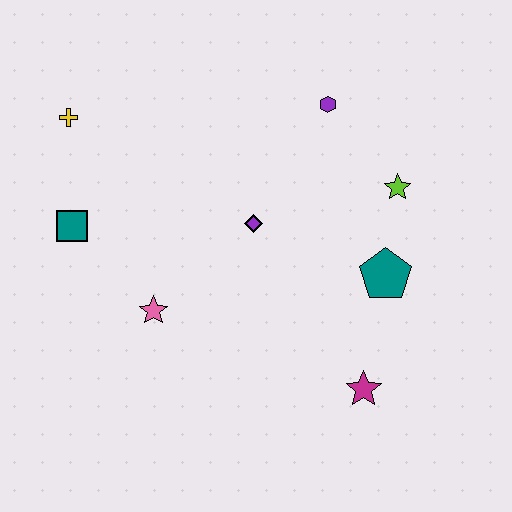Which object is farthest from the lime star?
The yellow cross is farthest from the lime star.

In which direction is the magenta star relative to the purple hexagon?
The magenta star is below the purple hexagon.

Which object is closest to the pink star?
The teal square is closest to the pink star.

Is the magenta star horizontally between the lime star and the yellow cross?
Yes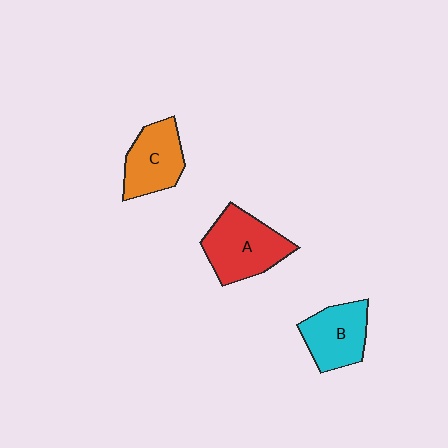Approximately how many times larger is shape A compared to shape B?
Approximately 1.3 times.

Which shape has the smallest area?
Shape B (cyan).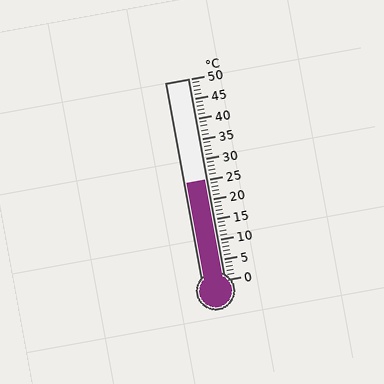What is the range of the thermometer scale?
The thermometer scale ranges from 0°C to 50°C.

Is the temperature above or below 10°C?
The temperature is above 10°C.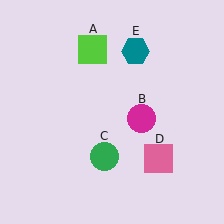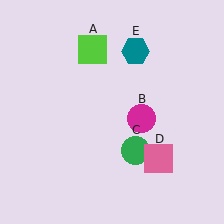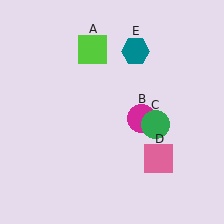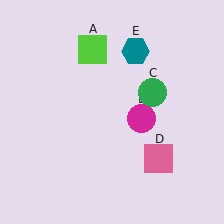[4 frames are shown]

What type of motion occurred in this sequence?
The green circle (object C) rotated counterclockwise around the center of the scene.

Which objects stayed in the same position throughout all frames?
Lime square (object A) and magenta circle (object B) and pink square (object D) and teal hexagon (object E) remained stationary.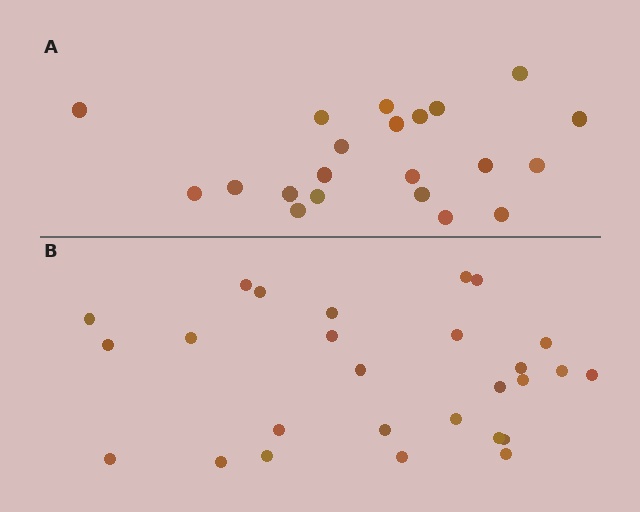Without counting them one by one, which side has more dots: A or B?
Region B (the bottom region) has more dots.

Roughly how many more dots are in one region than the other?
Region B has about 6 more dots than region A.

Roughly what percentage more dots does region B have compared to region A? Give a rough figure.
About 30% more.